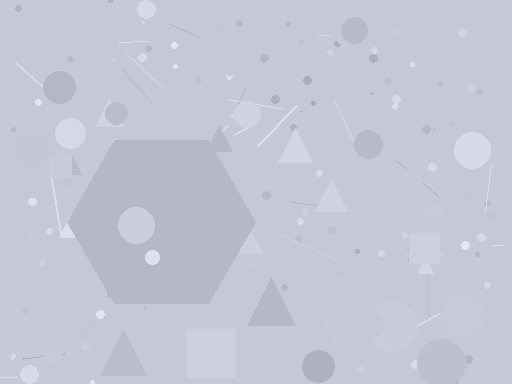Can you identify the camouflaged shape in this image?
The camouflaged shape is a hexagon.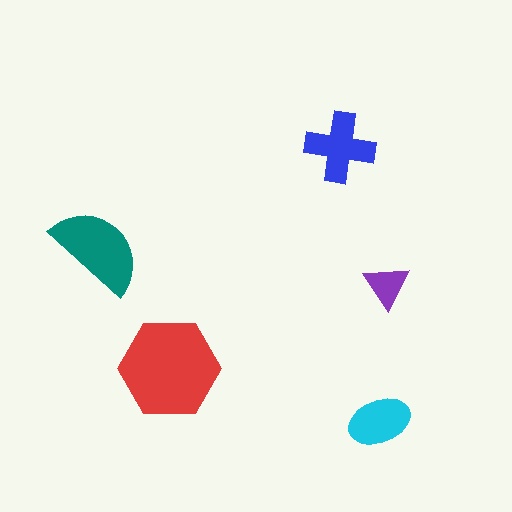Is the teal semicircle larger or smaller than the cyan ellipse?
Larger.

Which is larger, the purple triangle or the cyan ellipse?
The cyan ellipse.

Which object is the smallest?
The purple triangle.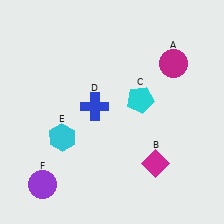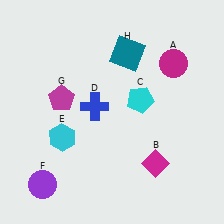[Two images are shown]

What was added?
A magenta pentagon (G), a teal square (H) were added in Image 2.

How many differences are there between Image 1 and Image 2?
There are 2 differences between the two images.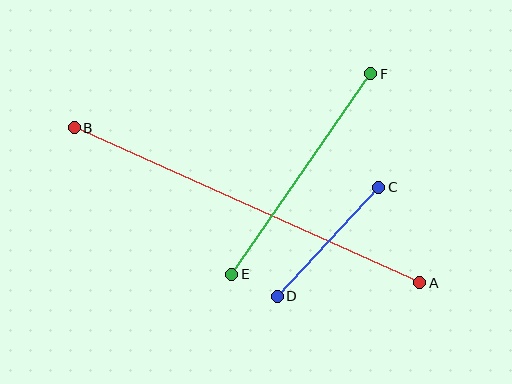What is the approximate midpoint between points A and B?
The midpoint is at approximately (247, 205) pixels.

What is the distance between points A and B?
The distance is approximately 379 pixels.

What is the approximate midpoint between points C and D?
The midpoint is at approximately (328, 242) pixels.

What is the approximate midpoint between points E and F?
The midpoint is at approximately (301, 174) pixels.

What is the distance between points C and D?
The distance is approximately 149 pixels.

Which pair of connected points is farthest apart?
Points A and B are farthest apart.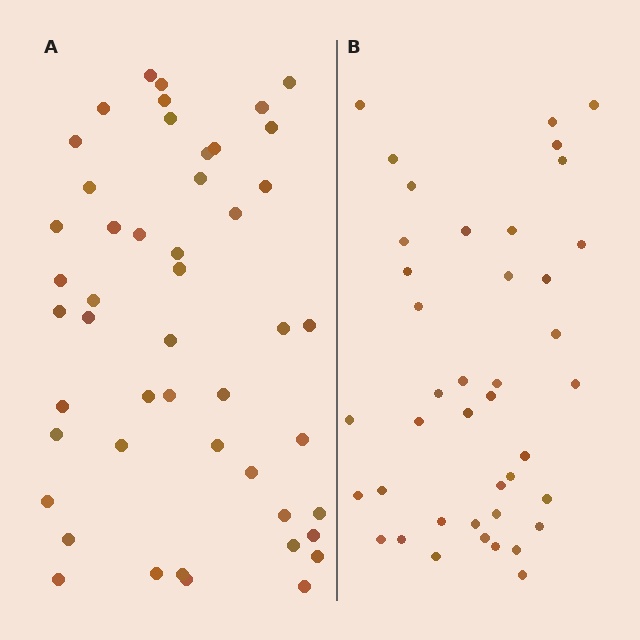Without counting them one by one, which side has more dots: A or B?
Region A (the left region) has more dots.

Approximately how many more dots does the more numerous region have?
Region A has roughly 8 or so more dots than region B.